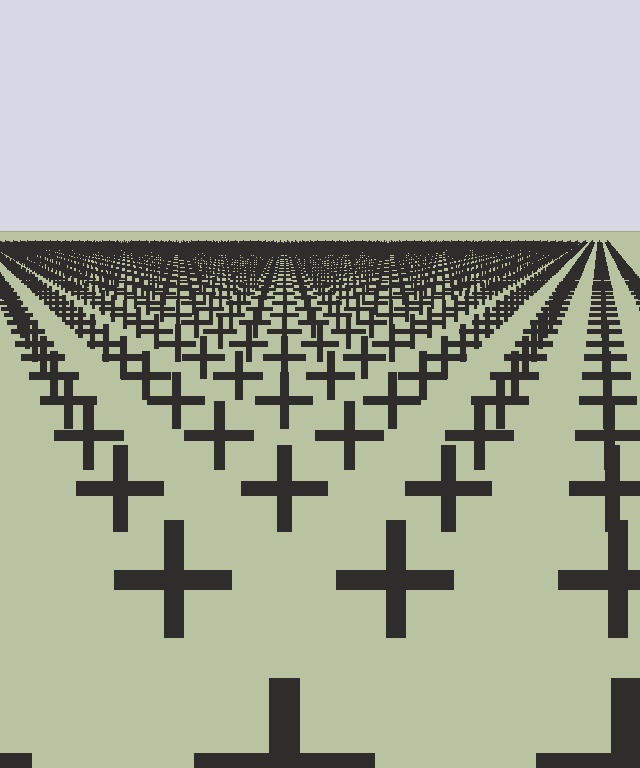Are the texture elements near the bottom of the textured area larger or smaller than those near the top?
Larger. Near the bottom, elements are closer to the viewer and appear at a bigger on-screen size.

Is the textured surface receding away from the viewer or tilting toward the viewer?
The surface is receding away from the viewer. Texture elements get smaller and denser toward the top.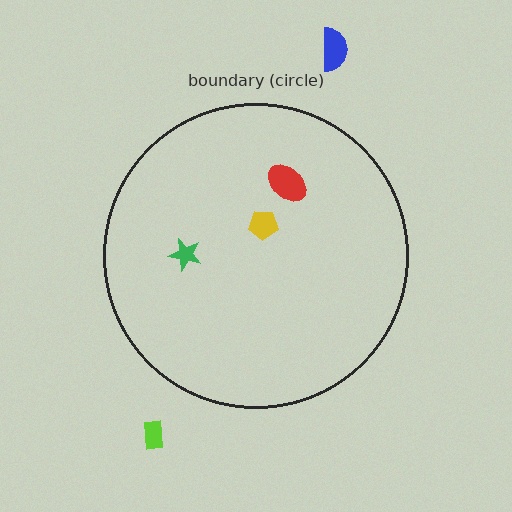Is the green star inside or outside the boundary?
Inside.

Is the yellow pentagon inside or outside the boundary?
Inside.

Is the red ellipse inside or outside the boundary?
Inside.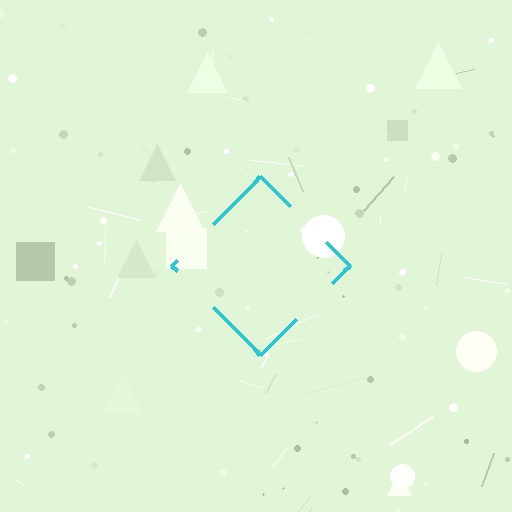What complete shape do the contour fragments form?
The contour fragments form a diamond.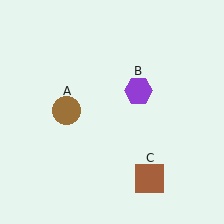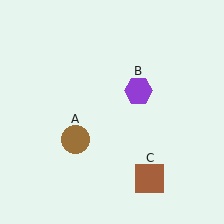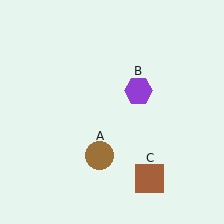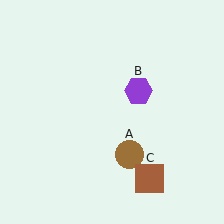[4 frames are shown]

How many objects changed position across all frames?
1 object changed position: brown circle (object A).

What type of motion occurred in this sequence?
The brown circle (object A) rotated counterclockwise around the center of the scene.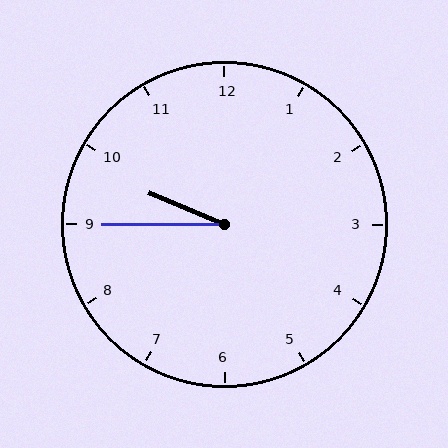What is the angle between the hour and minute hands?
Approximately 22 degrees.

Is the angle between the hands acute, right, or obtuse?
It is acute.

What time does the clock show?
9:45.